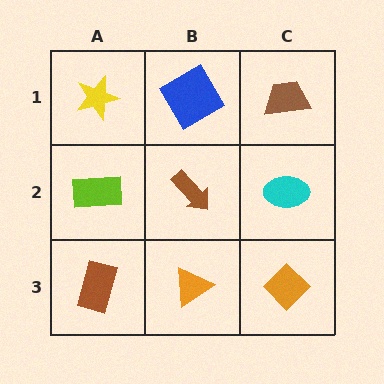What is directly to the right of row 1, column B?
A brown trapezoid.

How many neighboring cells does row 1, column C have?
2.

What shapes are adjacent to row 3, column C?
A cyan ellipse (row 2, column C), an orange triangle (row 3, column B).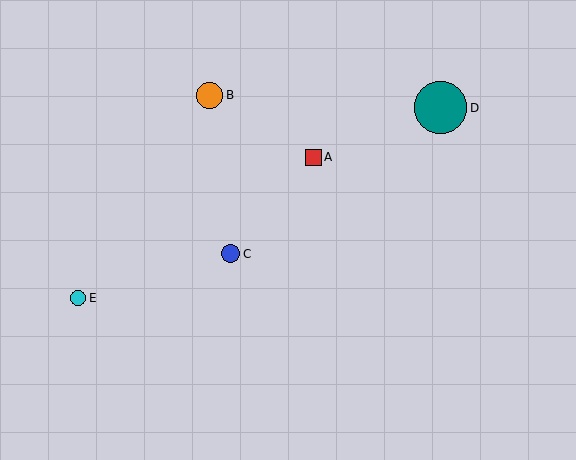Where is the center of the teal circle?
The center of the teal circle is at (441, 108).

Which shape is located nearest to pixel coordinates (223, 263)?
The blue circle (labeled C) at (231, 254) is nearest to that location.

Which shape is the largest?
The teal circle (labeled D) is the largest.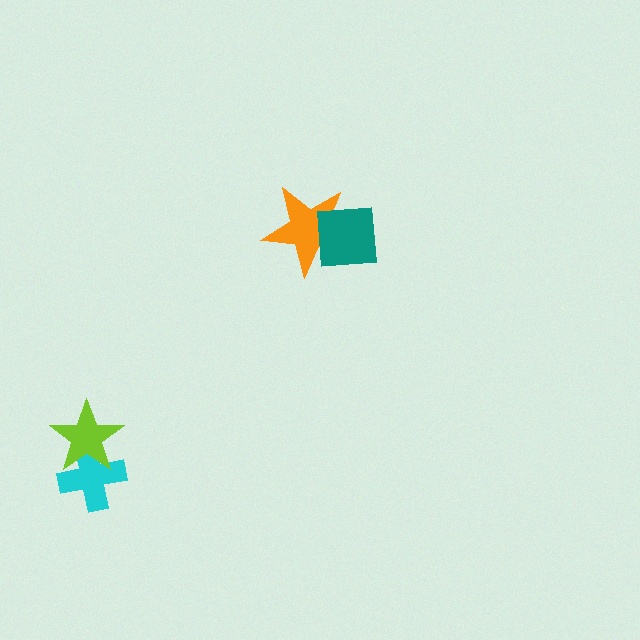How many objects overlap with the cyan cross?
1 object overlaps with the cyan cross.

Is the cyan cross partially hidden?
Yes, it is partially covered by another shape.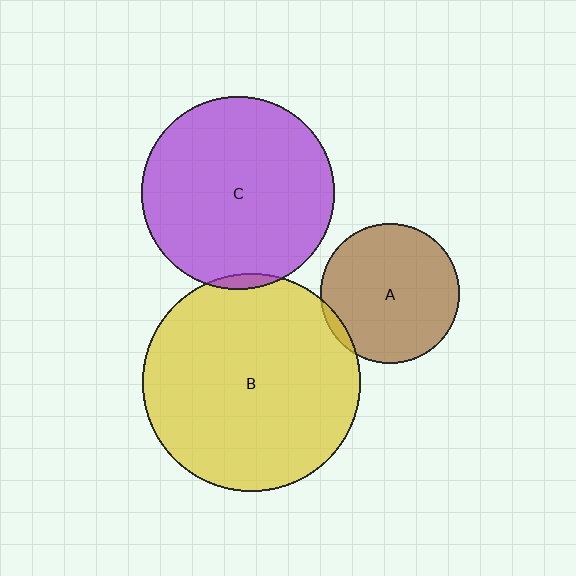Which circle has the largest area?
Circle B (yellow).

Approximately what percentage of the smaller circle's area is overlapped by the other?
Approximately 5%.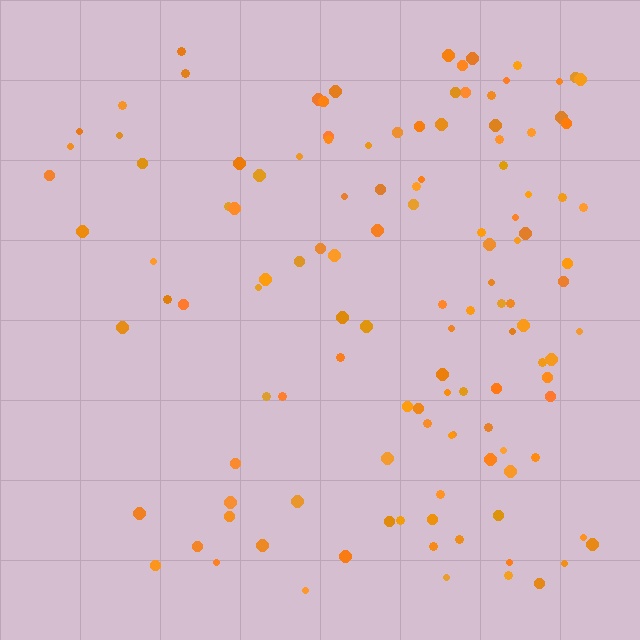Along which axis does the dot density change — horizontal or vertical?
Horizontal.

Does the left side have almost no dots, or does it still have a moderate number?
Still a moderate number, just noticeably fewer than the right.